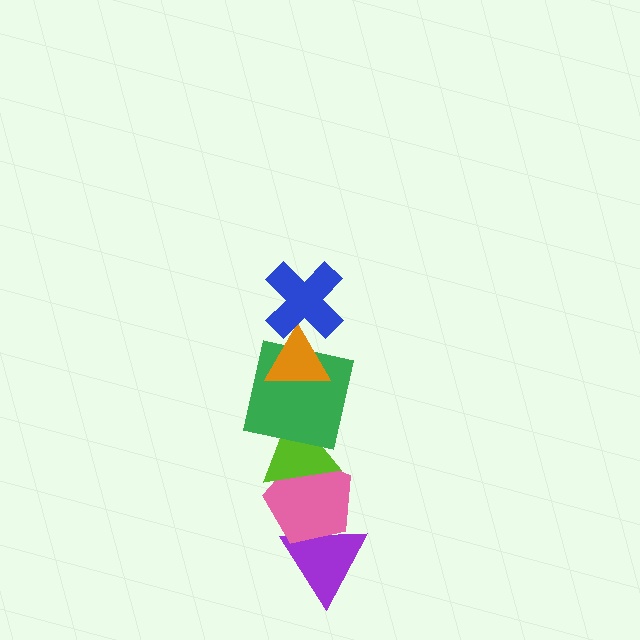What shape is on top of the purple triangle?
The pink pentagon is on top of the purple triangle.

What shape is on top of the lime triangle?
The green square is on top of the lime triangle.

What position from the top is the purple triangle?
The purple triangle is 6th from the top.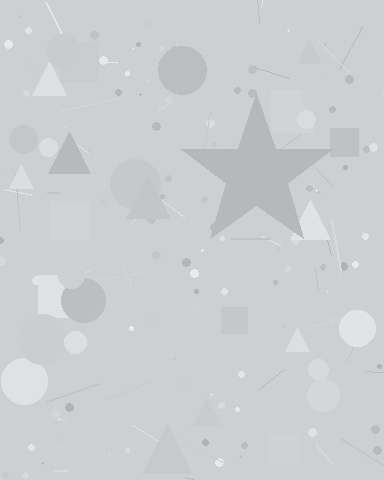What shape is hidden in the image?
A star is hidden in the image.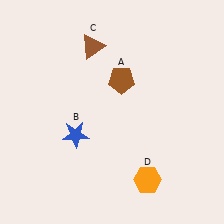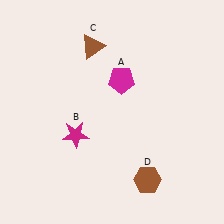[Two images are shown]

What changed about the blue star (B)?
In Image 1, B is blue. In Image 2, it changed to magenta.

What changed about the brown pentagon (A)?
In Image 1, A is brown. In Image 2, it changed to magenta.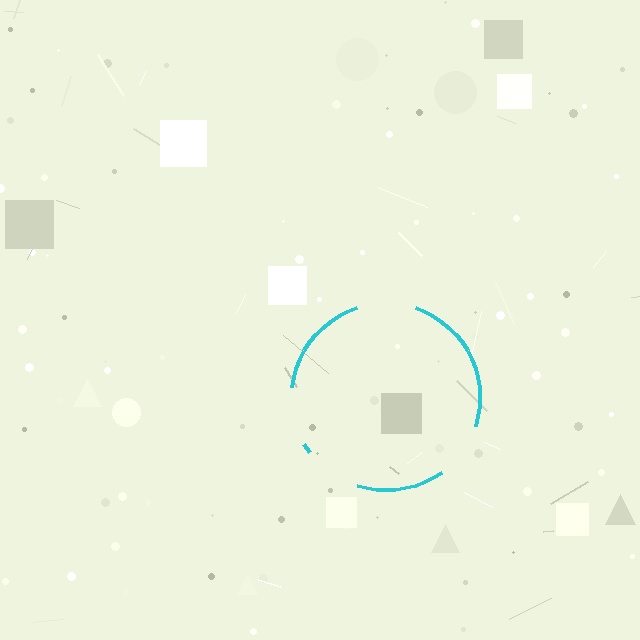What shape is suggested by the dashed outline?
The dashed outline suggests a circle.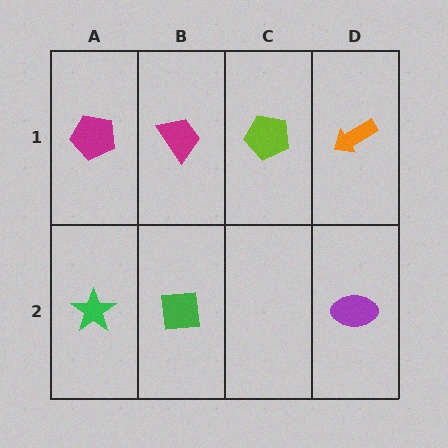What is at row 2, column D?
A purple ellipse.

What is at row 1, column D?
An orange arrow.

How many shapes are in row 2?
3 shapes.